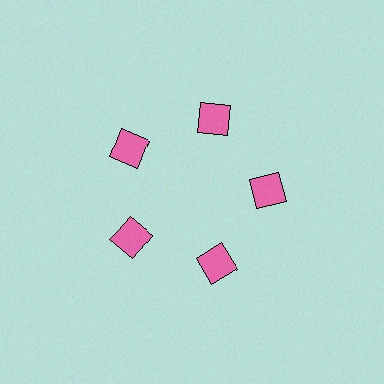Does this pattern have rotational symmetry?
Yes, this pattern has 5-fold rotational symmetry. It looks the same after rotating 72 degrees around the center.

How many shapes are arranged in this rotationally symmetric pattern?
There are 5 shapes, arranged in 5 groups of 1.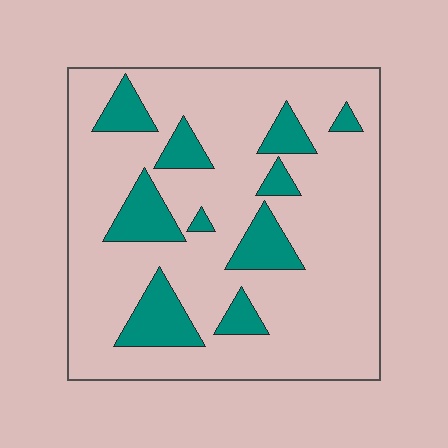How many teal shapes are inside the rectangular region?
10.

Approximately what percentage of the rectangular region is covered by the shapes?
Approximately 20%.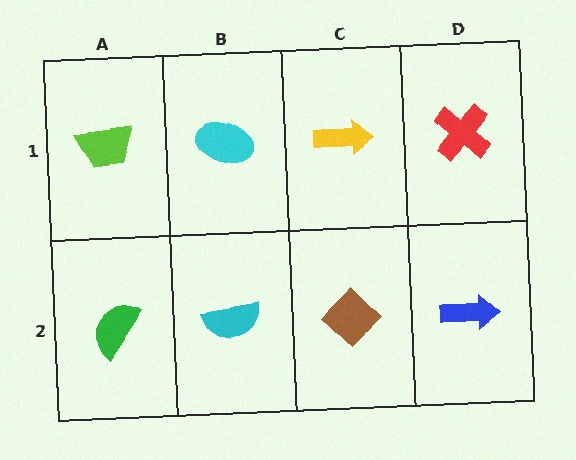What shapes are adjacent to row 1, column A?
A green semicircle (row 2, column A), a cyan ellipse (row 1, column B).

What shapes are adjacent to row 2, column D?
A red cross (row 1, column D), a brown diamond (row 2, column C).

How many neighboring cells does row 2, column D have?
2.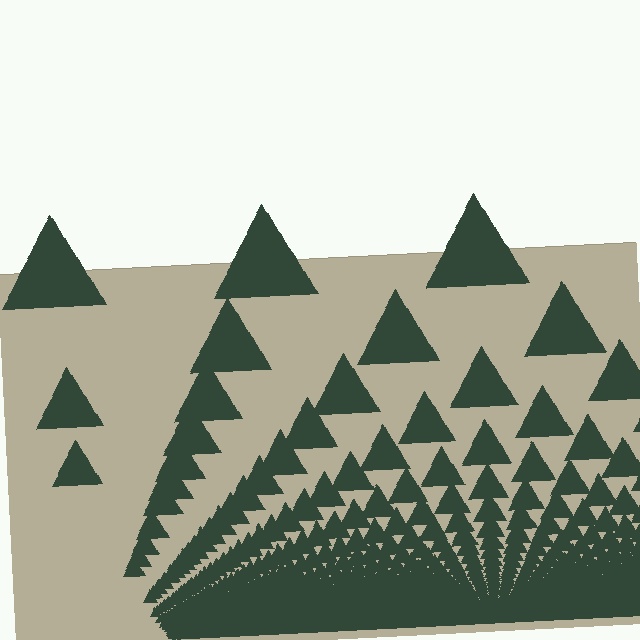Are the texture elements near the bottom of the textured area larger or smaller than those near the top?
Smaller. The gradient is inverted — elements near the bottom are smaller and denser.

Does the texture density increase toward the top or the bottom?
Density increases toward the bottom.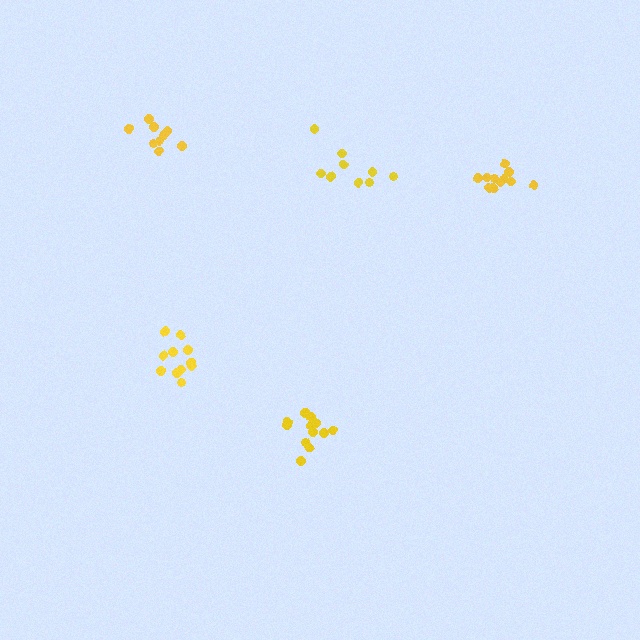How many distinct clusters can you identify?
There are 5 distinct clusters.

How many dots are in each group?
Group 1: 11 dots, Group 2: 11 dots, Group 3: 12 dots, Group 4: 9 dots, Group 5: 9 dots (52 total).